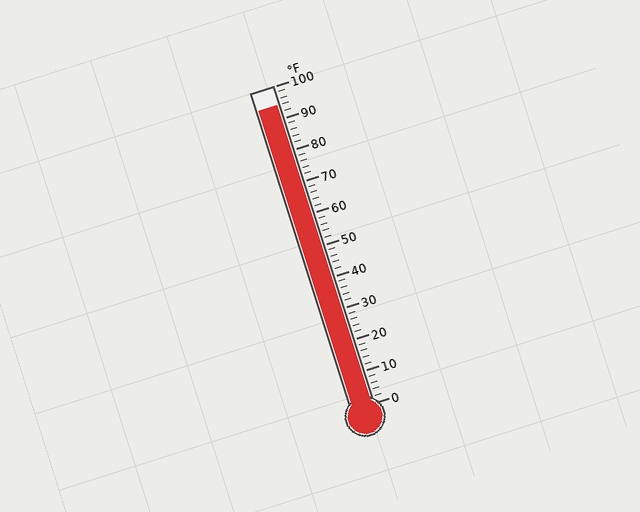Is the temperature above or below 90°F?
The temperature is above 90°F.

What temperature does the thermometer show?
The thermometer shows approximately 94°F.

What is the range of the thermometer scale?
The thermometer scale ranges from 0°F to 100°F.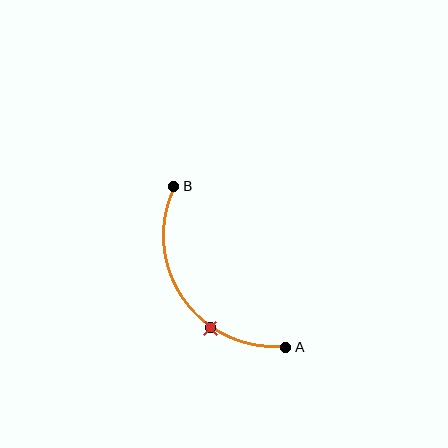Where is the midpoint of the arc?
The arc midpoint is the point on the curve farthest from the straight line joining A and B. It sits below and to the left of that line.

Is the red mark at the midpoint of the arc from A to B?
No. The red mark lies on the arc but is closer to endpoint A. The arc midpoint would be at the point on the curve equidistant along the arc from both A and B.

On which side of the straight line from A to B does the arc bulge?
The arc bulges below and to the left of the straight line connecting A and B.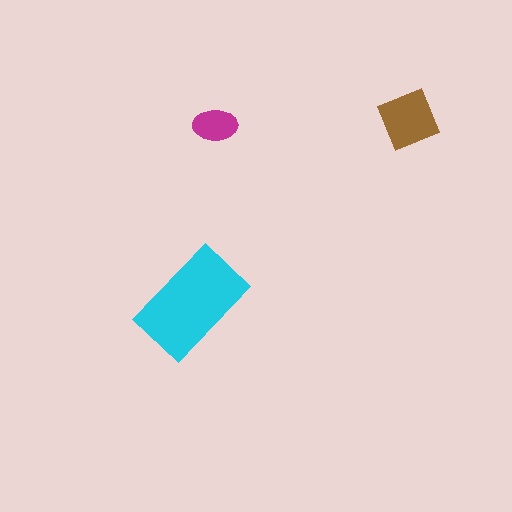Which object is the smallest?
The magenta ellipse.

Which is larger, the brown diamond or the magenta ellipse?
The brown diamond.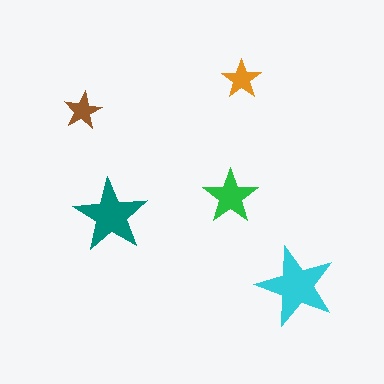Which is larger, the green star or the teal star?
The teal one.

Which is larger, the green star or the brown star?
The green one.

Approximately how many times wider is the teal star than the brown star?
About 2 times wider.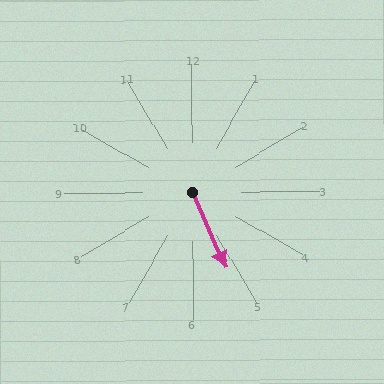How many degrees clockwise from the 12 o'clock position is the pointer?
Approximately 156 degrees.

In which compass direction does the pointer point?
Southeast.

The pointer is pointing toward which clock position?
Roughly 5 o'clock.